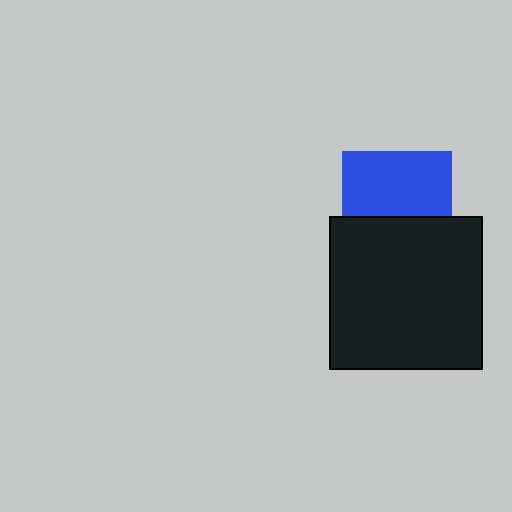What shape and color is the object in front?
The object in front is a black square.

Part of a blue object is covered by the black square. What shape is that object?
It is a square.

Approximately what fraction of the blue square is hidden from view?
Roughly 42% of the blue square is hidden behind the black square.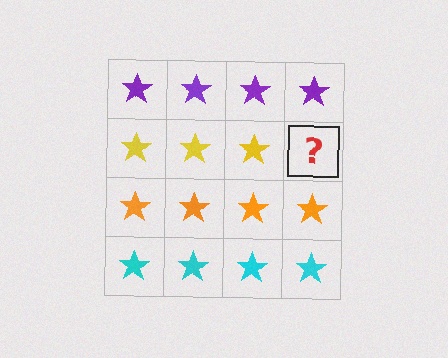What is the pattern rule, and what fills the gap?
The rule is that each row has a consistent color. The gap should be filled with a yellow star.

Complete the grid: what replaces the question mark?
The question mark should be replaced with a yellow star.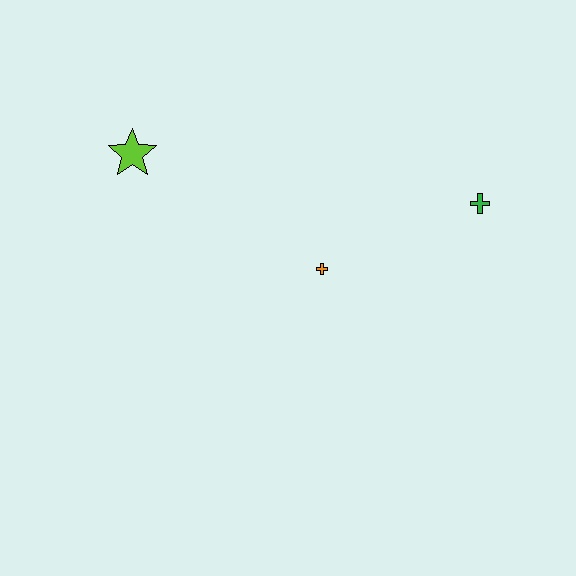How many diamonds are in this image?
There are no diamonds.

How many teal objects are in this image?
There are no teal objects.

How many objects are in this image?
There are 3 objects.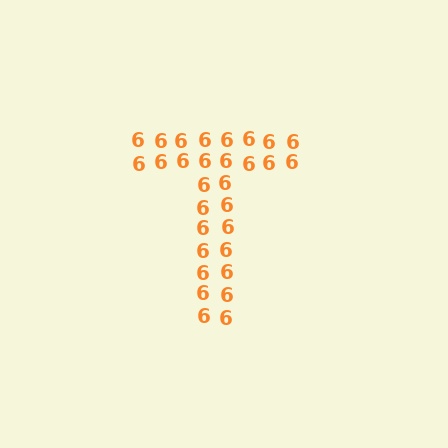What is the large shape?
The large shape is the letter T.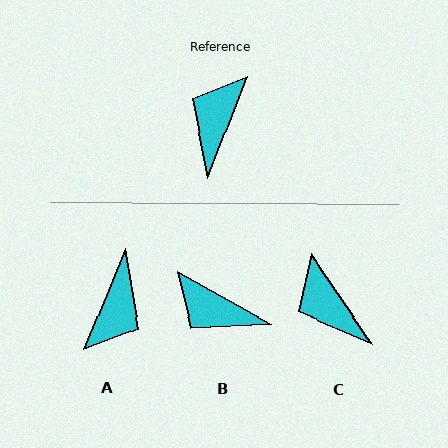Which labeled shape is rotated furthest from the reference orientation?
A, about 179 degrees away.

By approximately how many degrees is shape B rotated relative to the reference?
Approximately 82 degrees counter-clockwise.